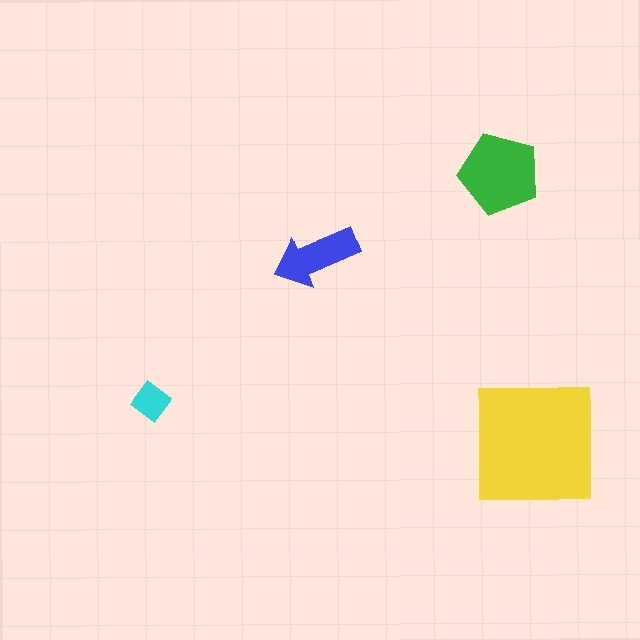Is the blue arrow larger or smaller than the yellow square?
Smaller.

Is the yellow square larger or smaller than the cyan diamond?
Larger.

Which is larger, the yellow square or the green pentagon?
The yellow square.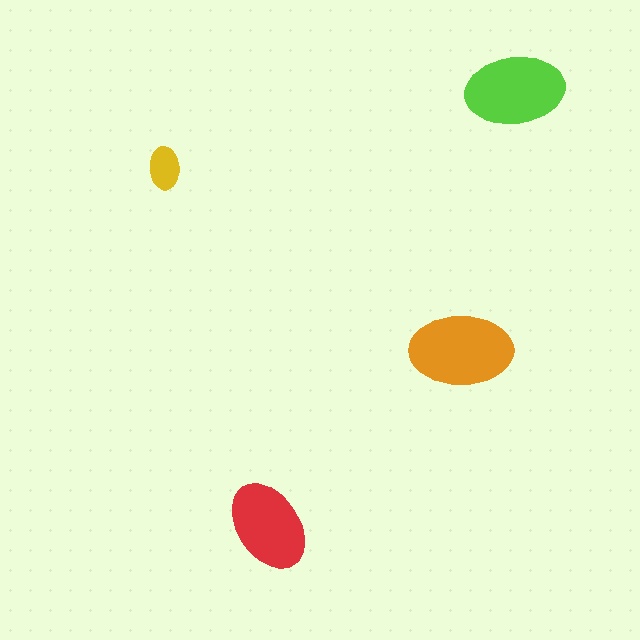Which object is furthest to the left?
The yellow ellipse is leftmost.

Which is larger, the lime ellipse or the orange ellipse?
The orange one.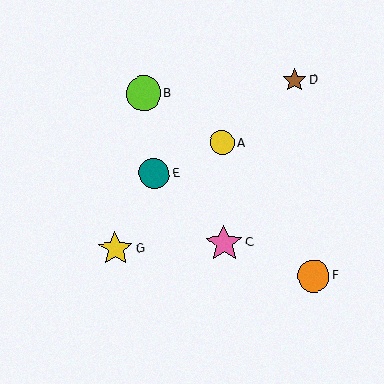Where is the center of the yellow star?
The center of the yellow star is at (115, 249).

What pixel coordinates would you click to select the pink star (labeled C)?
Click at (224, 243) to select the pink star C.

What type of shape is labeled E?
Shape E is a teal circle.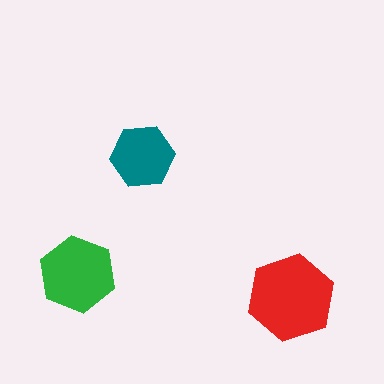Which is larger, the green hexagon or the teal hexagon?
The green one.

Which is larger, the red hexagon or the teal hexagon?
The red one.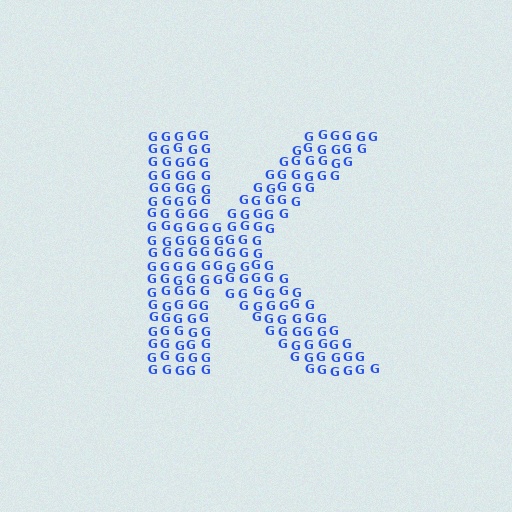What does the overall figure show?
The overall figure shows the letter K.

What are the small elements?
The small elements are letter G's.